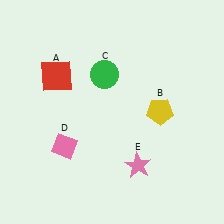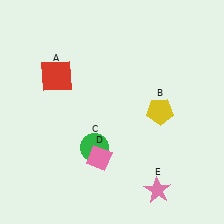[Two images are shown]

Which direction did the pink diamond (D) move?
The pink diamond (D) moved right.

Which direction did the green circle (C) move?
The green circle (C) moved down.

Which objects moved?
The objects that moved are: the green circle (C), the pink diamond (D), the pink star (E).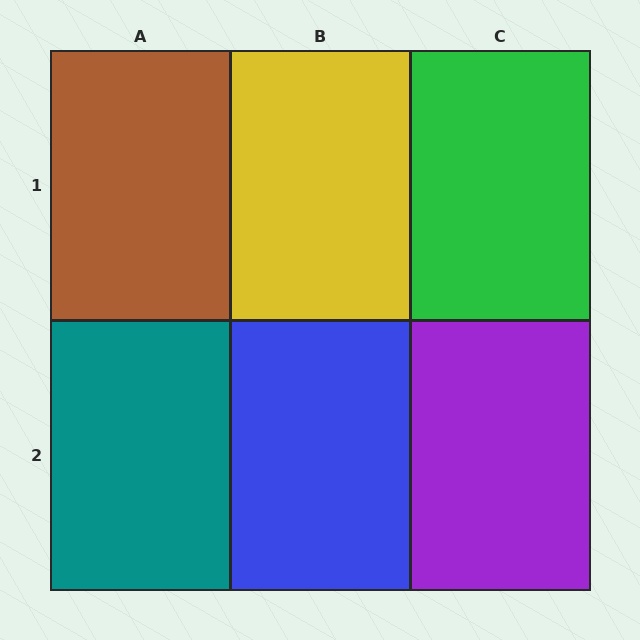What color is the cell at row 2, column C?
Purple.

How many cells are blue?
1 cell is blue.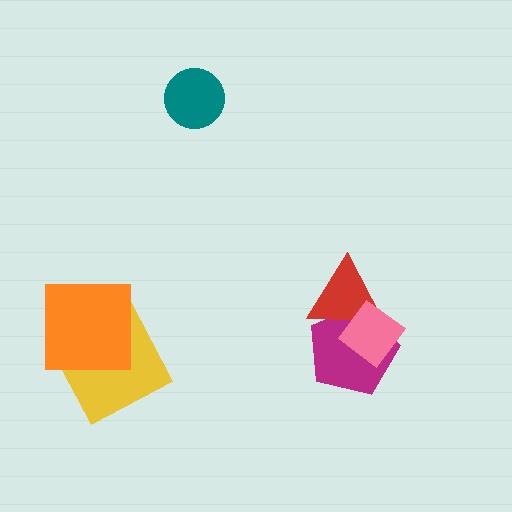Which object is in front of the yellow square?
The orange square is in front of the yellow square.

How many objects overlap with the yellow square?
1 object overlaps with the yellow square.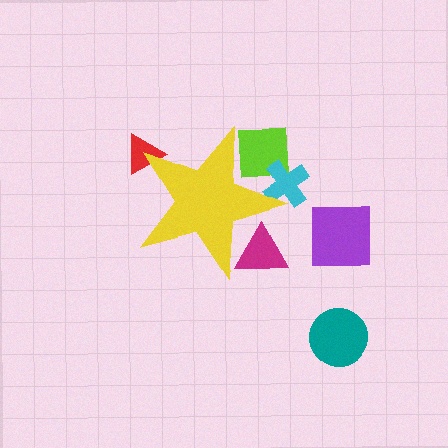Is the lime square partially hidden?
Yes, the lime square is partially hidden behind the yellow star.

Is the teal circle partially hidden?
No, the teal circle is fully visible.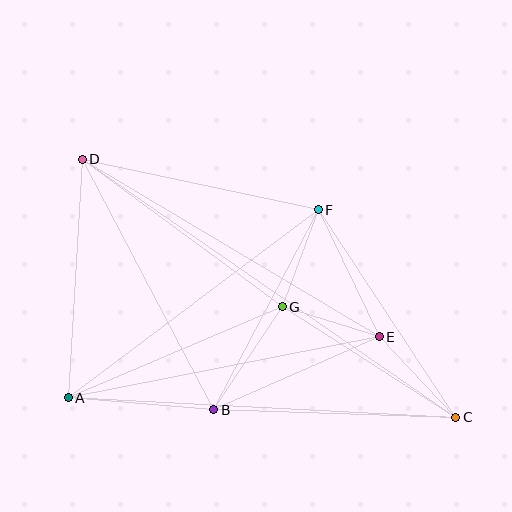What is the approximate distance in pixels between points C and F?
The distance between C and F is approximately 249 pixels.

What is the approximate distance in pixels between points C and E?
The distance between C and E is approximately 111 pixels.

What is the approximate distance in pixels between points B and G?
The distance between B and G is approximately 124 pixels.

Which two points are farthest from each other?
Points C and D are farthest from each other.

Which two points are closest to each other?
Points E and G are closest to each other.